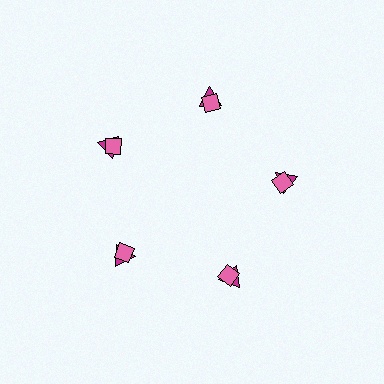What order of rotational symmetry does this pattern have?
This pattern has 5-fold rotational symmetry.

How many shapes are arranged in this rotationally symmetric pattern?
There are 10 shapes, arranged in 5 groups of 2.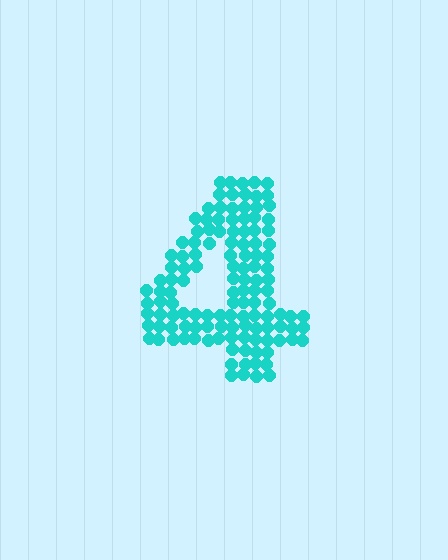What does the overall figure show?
The overall figure shows the digit 4.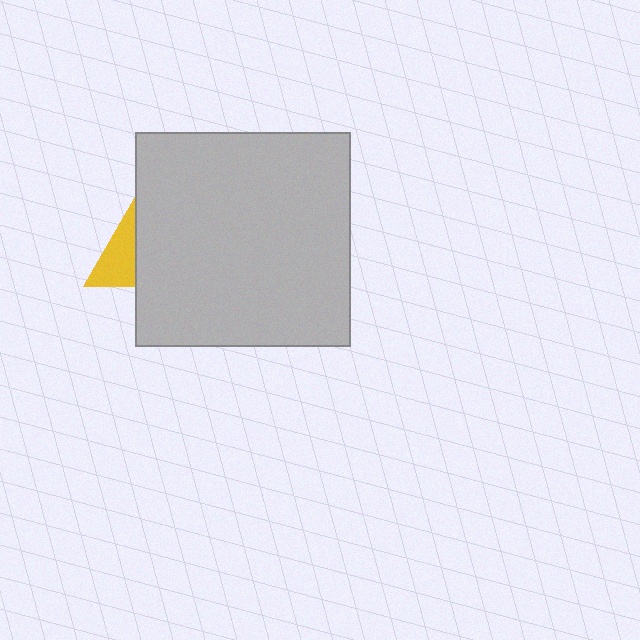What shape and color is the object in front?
The object in front is a light gray square.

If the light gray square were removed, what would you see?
You would see the complete yellow triangle.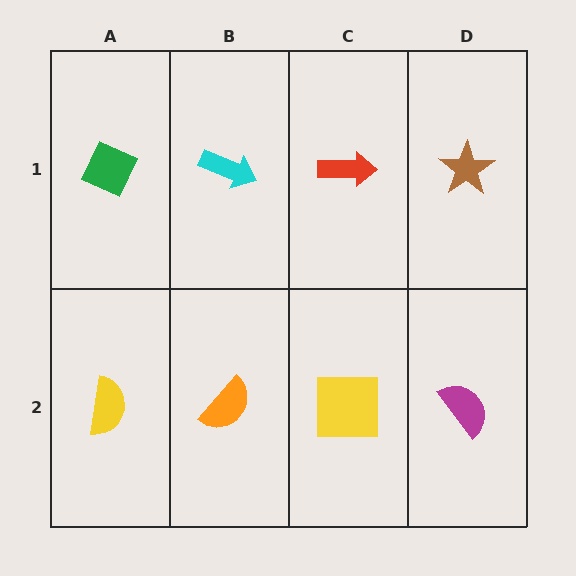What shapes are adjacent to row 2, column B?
A cyan arrow (row 1, column B), a yellow semicircle (row 2, column A), a yellow square (row 2, column C).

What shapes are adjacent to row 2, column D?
A brown star (row 1, column D), a yellow square (row 2, column C).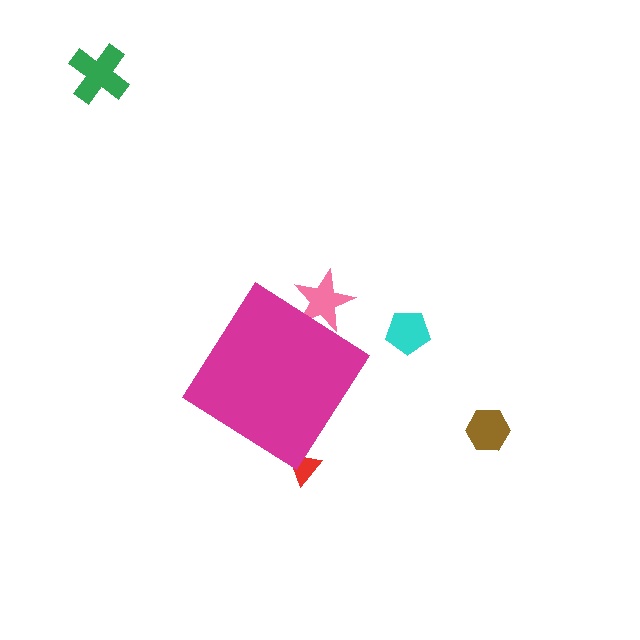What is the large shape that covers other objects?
A magenta diamond.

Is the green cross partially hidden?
No, the green cross is fully visible.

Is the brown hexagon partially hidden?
No, the brown hexagon is fully visible.